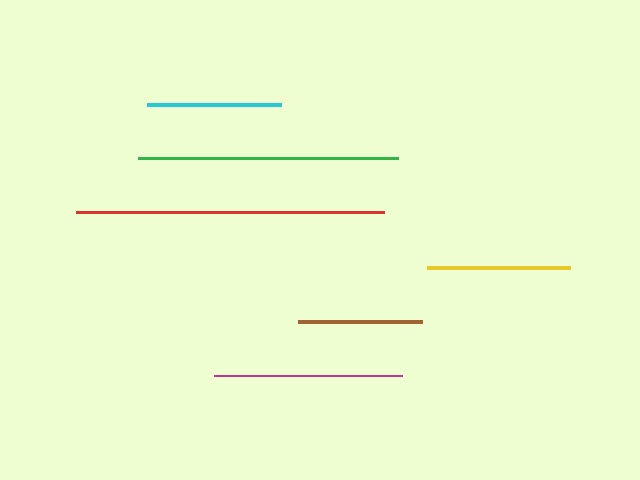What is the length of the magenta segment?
The magenta segment is approximately 187 pixels long.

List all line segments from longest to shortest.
From longest to shortest: red, green, magenta, yellow, cyan, brown.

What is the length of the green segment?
The green segment is approximately 260 pixels long.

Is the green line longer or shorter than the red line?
The red line is longer than the green line.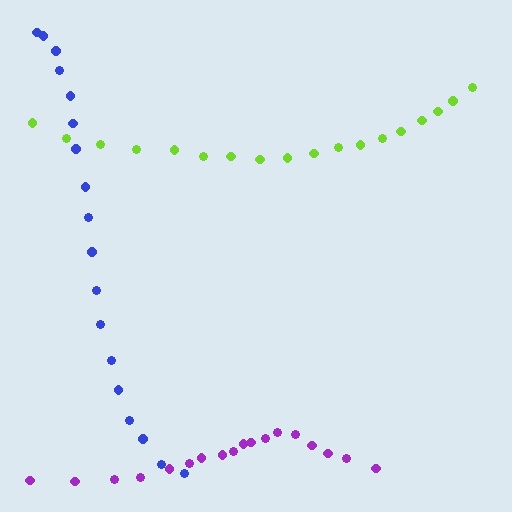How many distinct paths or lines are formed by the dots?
There are 3 distinct paths.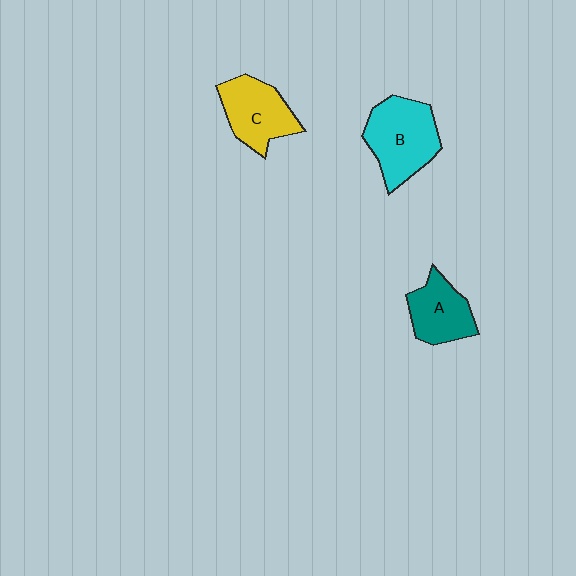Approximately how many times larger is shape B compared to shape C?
Approximately 1.2 times.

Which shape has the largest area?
Shape B (cyan).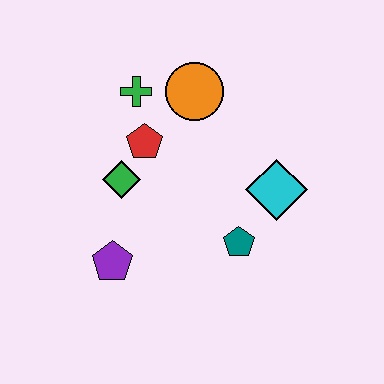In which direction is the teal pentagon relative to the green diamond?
The teal pentagon is to the right of the green diamond.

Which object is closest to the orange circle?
The green cross is closest to the orange circle.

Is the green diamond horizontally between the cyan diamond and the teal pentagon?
No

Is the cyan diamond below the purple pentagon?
No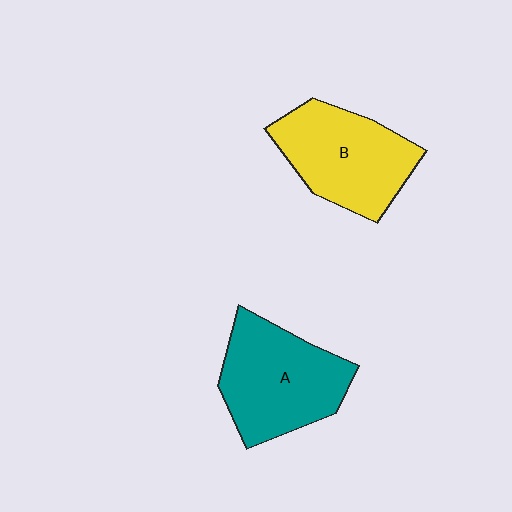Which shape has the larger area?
Shape A (teal).